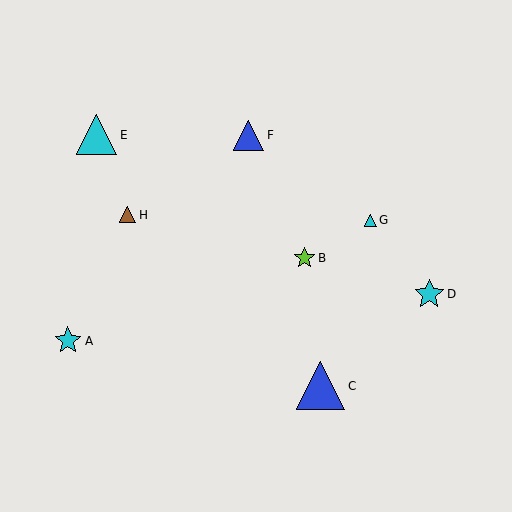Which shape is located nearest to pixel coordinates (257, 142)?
The blue triangle (labeled F) at (248, 135) is nearest to that location.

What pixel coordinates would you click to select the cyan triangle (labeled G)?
Click at (370, 220) to select the cyan triangle G.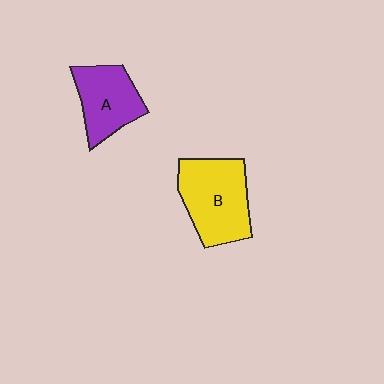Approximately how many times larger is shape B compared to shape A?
Approximately 1.3 times.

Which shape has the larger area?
Shape B (yellow).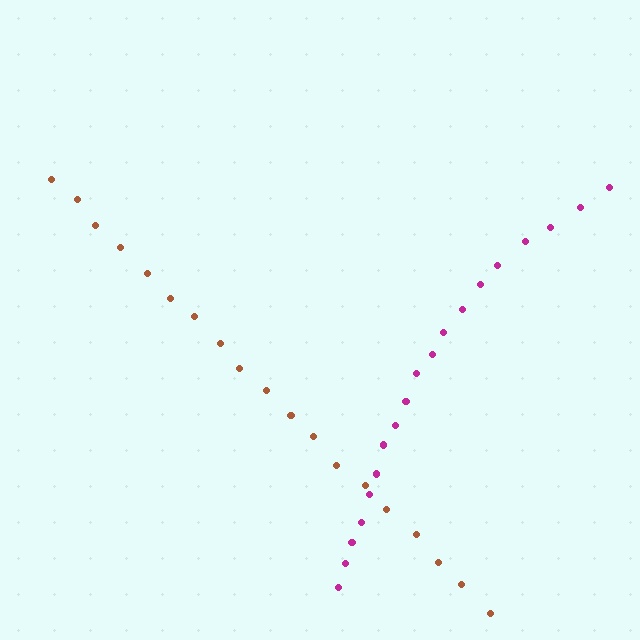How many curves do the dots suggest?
There are 2 distinct paths.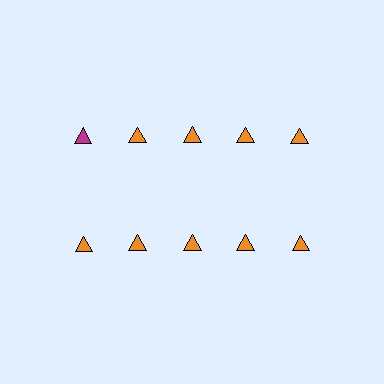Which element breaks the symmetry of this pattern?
The magenta triangle in the top row, leftmost column breaks the symmetry. All other shapes are orange triangles.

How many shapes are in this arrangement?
There are 10 shapes arranged in a grid pattern.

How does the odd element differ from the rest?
It has a different color: magenta instead of orange.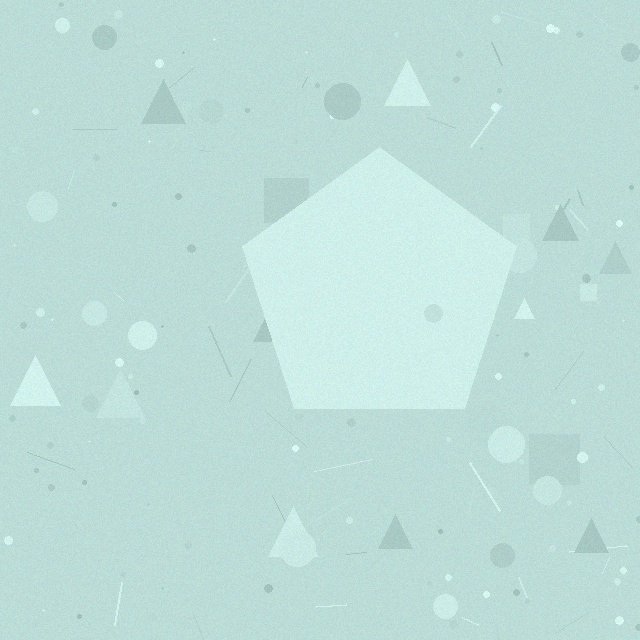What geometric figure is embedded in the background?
A pentagon is embedded in the background.